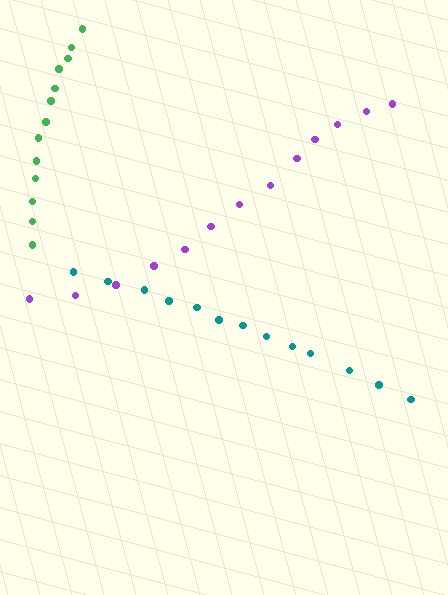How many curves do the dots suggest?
There are 3 distinct paths.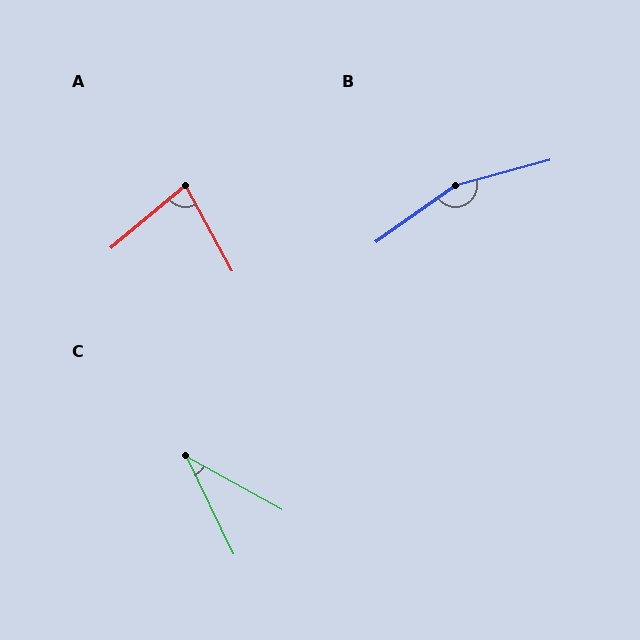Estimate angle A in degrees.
Approximately 79 degrees.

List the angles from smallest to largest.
C (35°), A (79°), B (159°).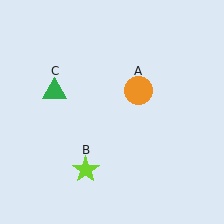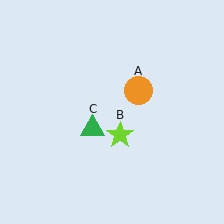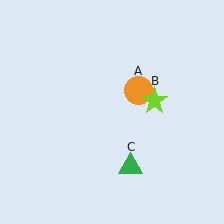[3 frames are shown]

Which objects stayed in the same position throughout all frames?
Orange circle (object A) remained stationary.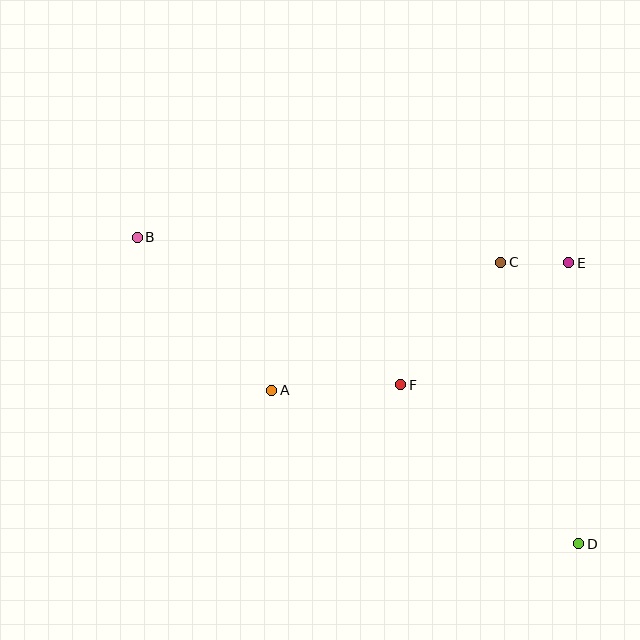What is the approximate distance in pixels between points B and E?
The distance between B and E is approximately 432 pixels.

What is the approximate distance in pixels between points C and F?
The distance between C and F is approximately 159 pixels.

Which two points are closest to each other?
Points C and E are closest to each other.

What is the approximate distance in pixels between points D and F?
The distance between D and F is approximately 239 pixels.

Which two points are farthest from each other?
Points B and D are farthest from each other.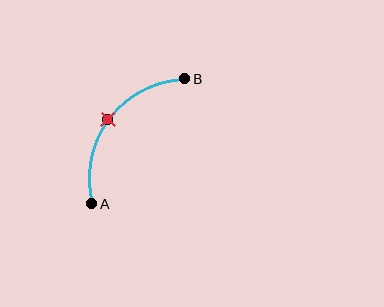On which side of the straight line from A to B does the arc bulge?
The arc bulges above and to the left of the straight line connecting A and B.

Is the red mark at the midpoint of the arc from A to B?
Yes. The red mark lies on the arc at equal arc-length from both A and B — it is the arc midpoint.